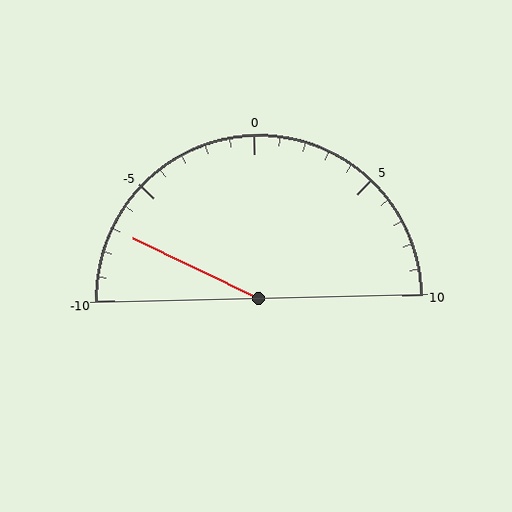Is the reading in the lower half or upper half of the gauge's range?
The reading is in the lower half of the range (-10 to 10).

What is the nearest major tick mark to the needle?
The nearest major tick mark is -5.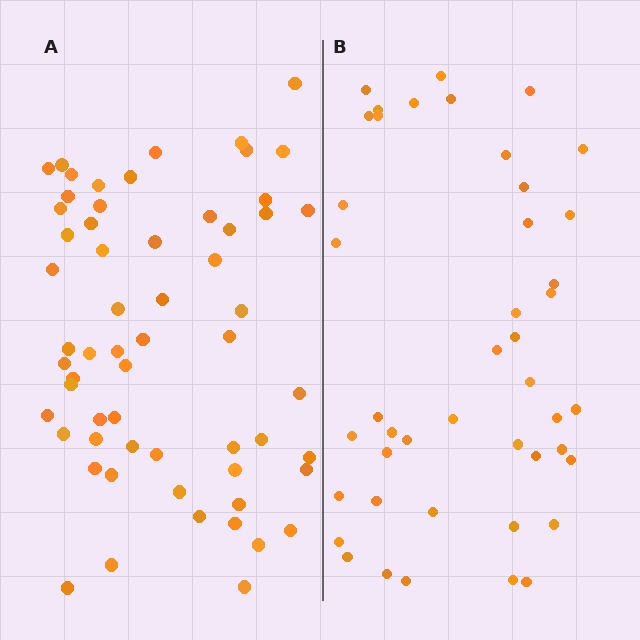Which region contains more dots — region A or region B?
Region A (the left region) has more dots.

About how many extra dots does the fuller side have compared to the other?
Region A has approximately 15 more dots than region B.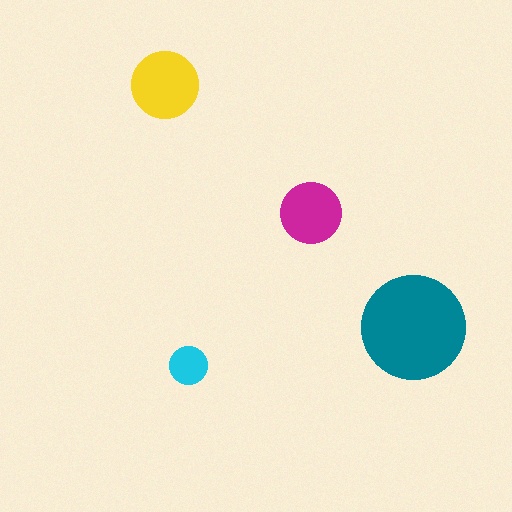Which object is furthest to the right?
The teal circle is rightmost.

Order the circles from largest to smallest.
the teal one, the yellow one, the magenta one, the cyan one.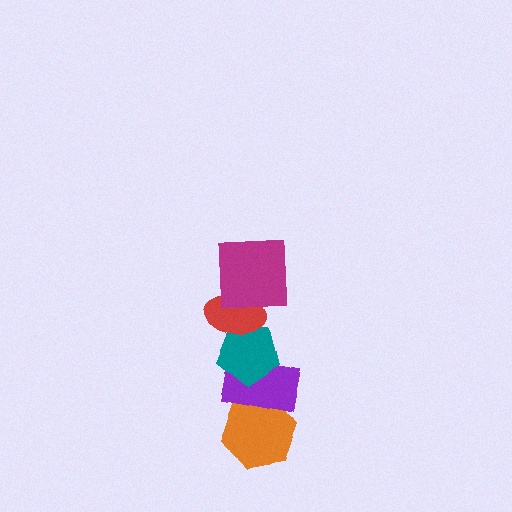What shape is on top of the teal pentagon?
The red ellipse is on top of the teal pentagon.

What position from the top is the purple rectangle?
The purple rectangle is 4th from the top.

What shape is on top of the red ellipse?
The magenta square is on top of the red ellipse.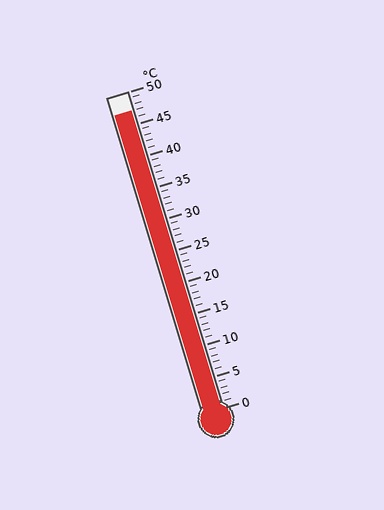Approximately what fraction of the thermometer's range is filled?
The thermometer is filled to approximately 95% of its range.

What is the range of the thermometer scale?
The thermometer scale ranges from 0°C to 50°C.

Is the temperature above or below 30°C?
The temperature is above 30°C.